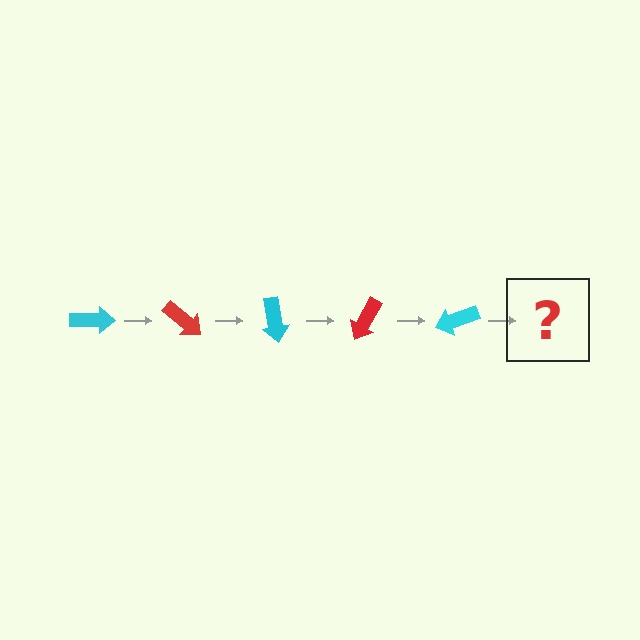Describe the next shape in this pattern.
It should be a red arrow, rotated 200 degrees from the start.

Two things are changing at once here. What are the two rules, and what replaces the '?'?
The two rules are that it rotates 40 degrees each step and the color cycles through cyan and red. The '?' should be a red arrow, rotated 200 degrees from the start.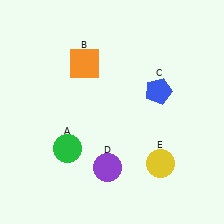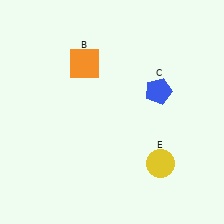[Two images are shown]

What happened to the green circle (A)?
The green circle (A) was removed in Image 2. It was in the bottom-left area of Image 1.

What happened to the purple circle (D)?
The purple circle (D) was removed in Image 2. It was in the bottom-left area of Image 1.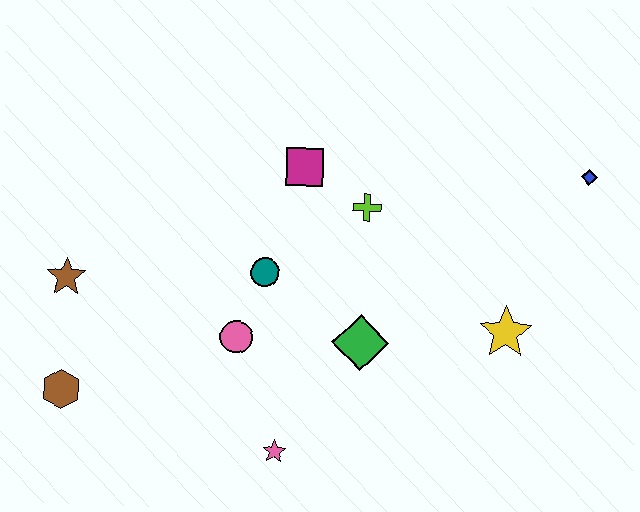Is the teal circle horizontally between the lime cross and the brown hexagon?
Yes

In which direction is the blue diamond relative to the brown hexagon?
The blue diamond is to the right of the brown hexagon.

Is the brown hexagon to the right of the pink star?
No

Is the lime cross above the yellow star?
Yes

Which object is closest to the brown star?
The brown hexagon is closest to the brown star.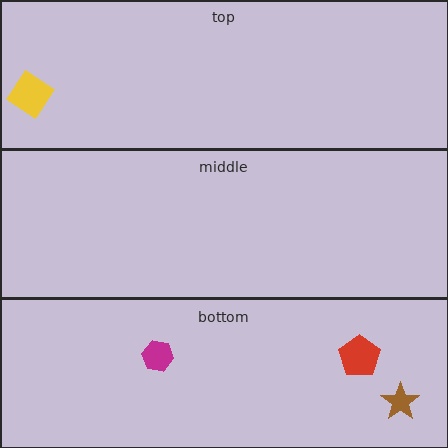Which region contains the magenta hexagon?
The bottom region.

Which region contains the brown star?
The bottom region.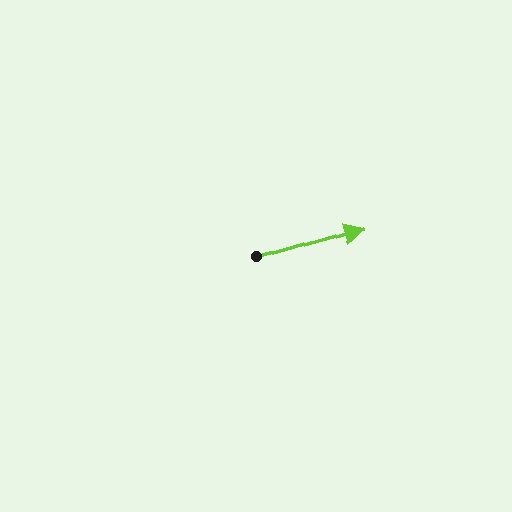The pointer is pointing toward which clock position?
Roughly 2 o'clock.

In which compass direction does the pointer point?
East.